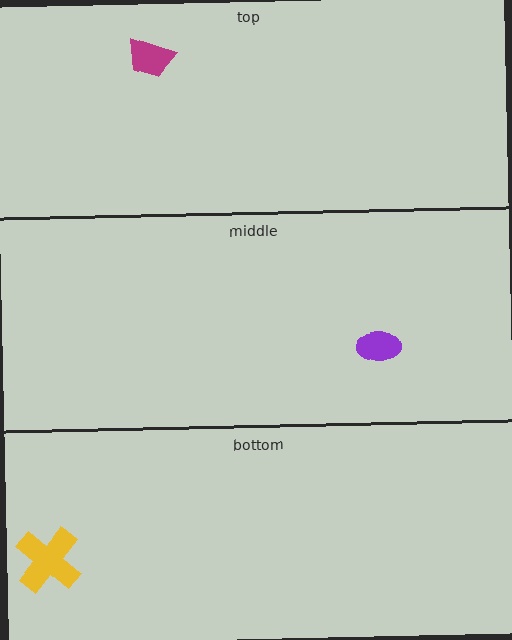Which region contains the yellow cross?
The bottom region.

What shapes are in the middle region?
The purple ellipse.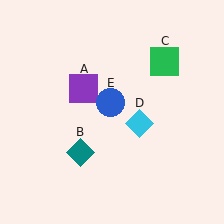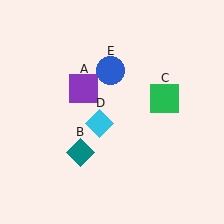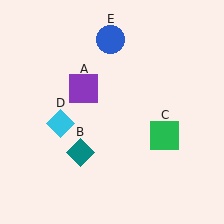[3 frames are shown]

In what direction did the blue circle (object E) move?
The blue circle (object E) moved up.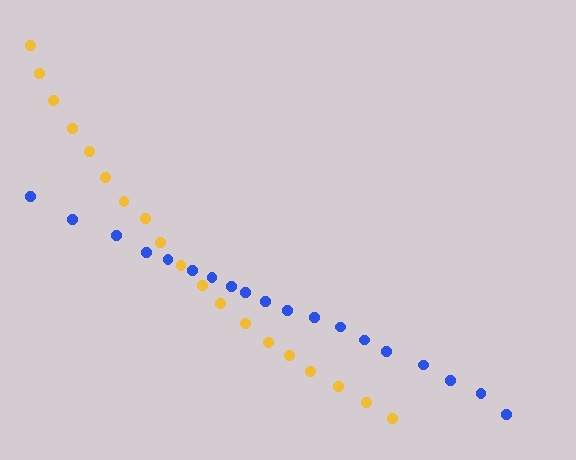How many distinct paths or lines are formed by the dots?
There are 2 distinct paths.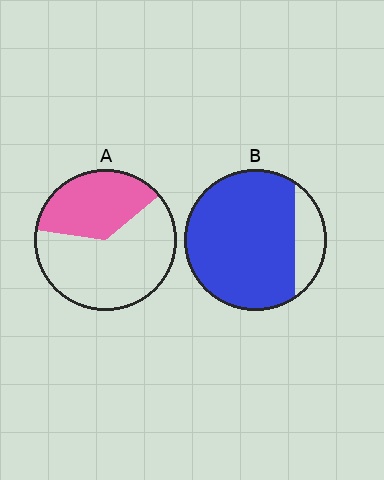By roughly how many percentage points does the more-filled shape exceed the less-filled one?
By roughly 45 percentage points (B over A).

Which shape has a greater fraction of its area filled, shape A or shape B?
Shape B.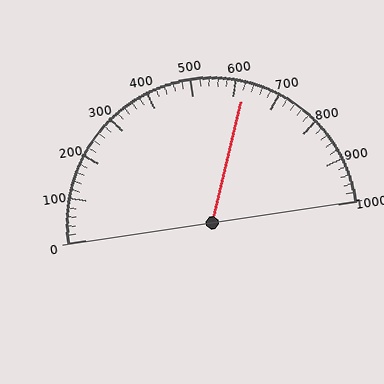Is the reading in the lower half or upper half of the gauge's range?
The reading is in the upper half of the range (0 to 1000).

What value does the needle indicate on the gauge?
The needle indicates approximately 620.